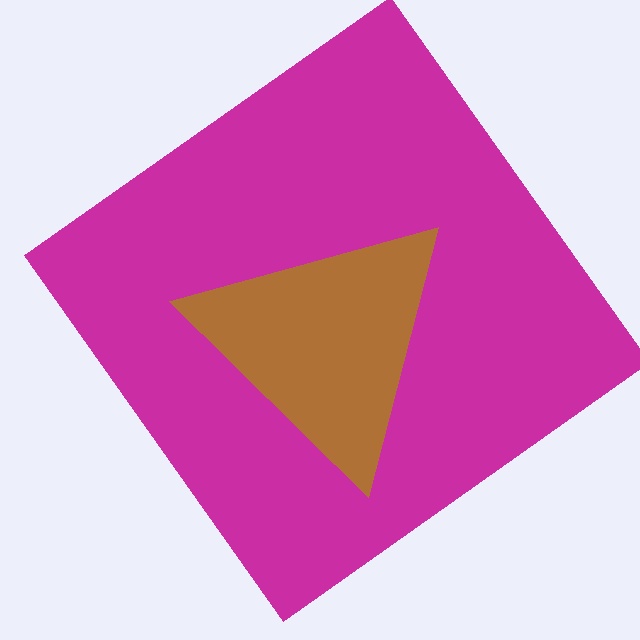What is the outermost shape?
The magenta diamond.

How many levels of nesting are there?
2.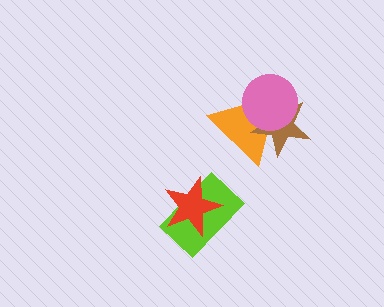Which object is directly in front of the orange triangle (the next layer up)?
The brown star is directly in front of the orange triangle.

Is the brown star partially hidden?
Yes, it is partially covered by another shape.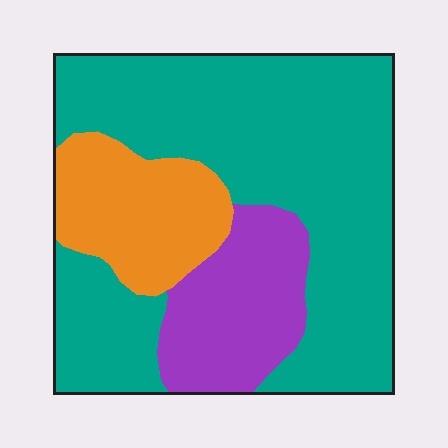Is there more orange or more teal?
Teal.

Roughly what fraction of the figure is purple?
Purple takes up between a sixth and a third of the figure.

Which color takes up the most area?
Teal, at roughly 65%.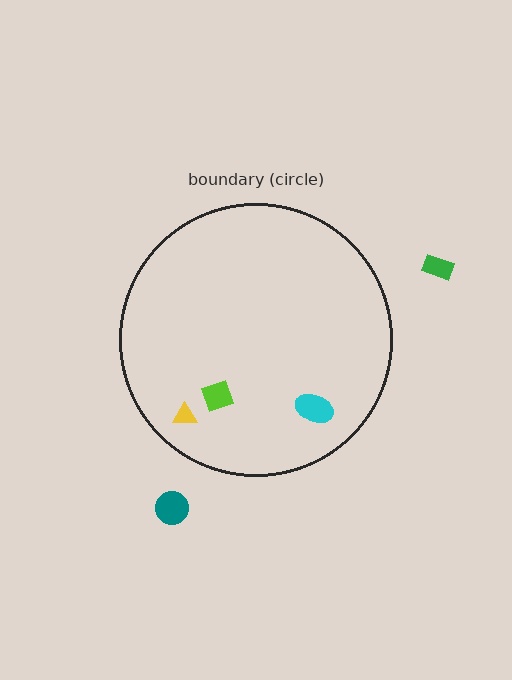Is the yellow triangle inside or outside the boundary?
Inside.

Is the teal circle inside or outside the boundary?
Outside.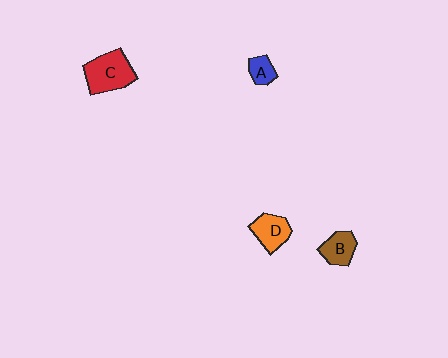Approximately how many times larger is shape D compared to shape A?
Approximately 1.7 times.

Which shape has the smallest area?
Shape A (blue).